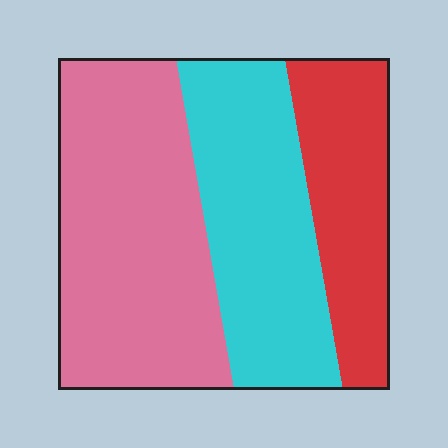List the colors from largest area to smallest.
From largest to smallest: pink, cyan, red.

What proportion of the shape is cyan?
Cyan covers roughly 35% of the shape.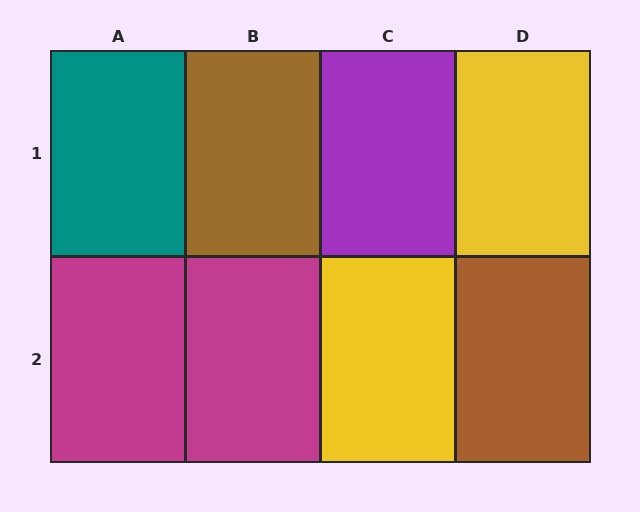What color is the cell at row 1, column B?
Brown.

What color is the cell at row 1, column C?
Purple.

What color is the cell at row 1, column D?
Yellow.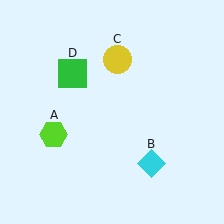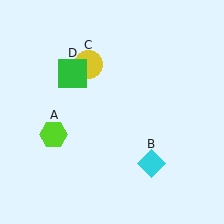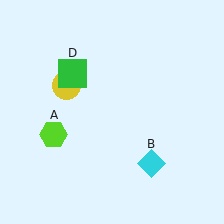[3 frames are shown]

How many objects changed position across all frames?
1 object changed position: yellow circle (object C).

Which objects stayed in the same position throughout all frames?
Lime hexagon (object A) and cyan diamond (object B) and green square (object D) remained stationary.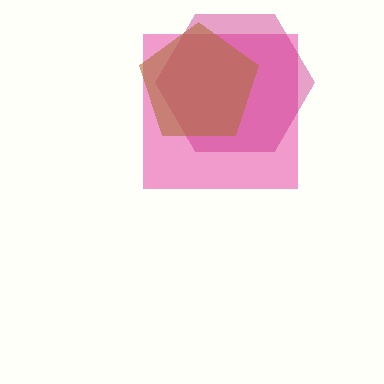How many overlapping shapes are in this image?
There are 3 overlapping shapes in the image.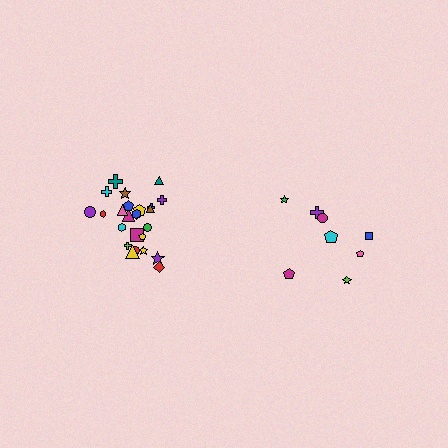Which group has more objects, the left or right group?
The left group.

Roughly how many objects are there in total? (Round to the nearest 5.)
Roughly 35 objects in total.